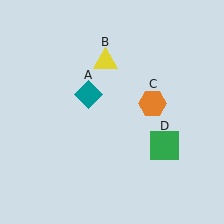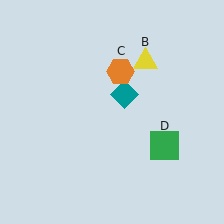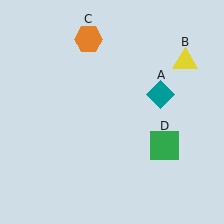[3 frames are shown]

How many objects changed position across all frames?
3 objects changed position: teal diamond (object A), yellow triangle (object B), orange hexagon (object C).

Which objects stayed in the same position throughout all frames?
Green square (object D) remained stationary.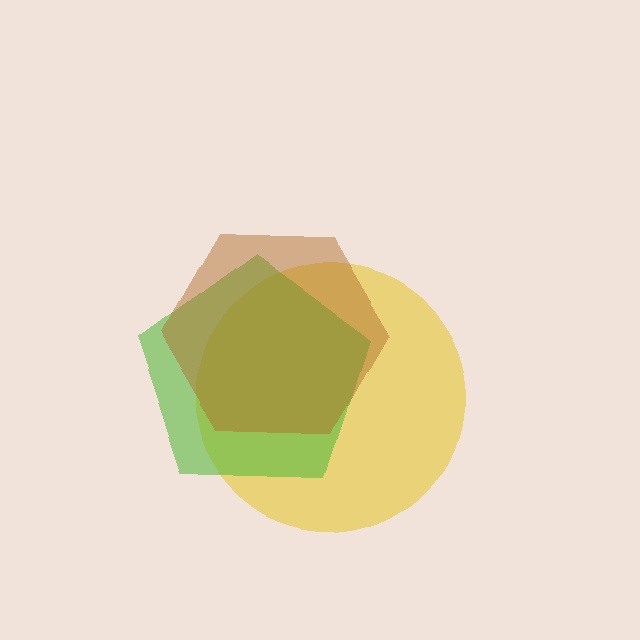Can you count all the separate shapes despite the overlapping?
Yes, there are 3 separate shapes.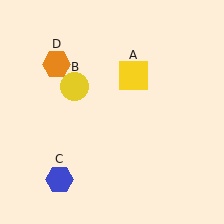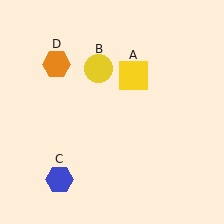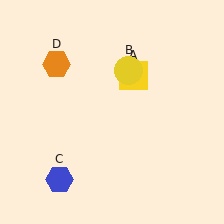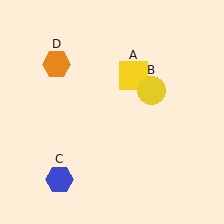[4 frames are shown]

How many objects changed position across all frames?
1 object changed position: yellow circle (object B).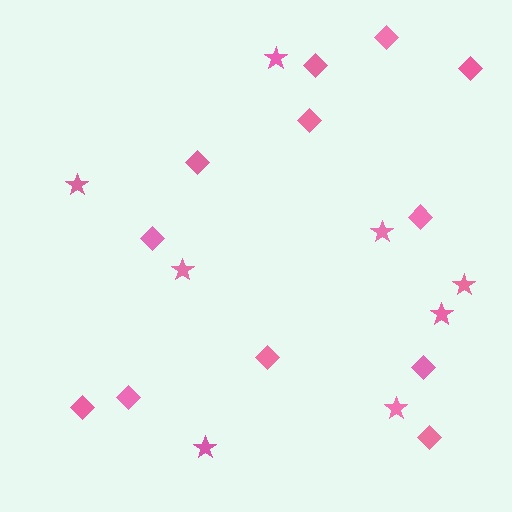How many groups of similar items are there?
There are 2 groups: one group of stars (8) and one group of diamonds (12).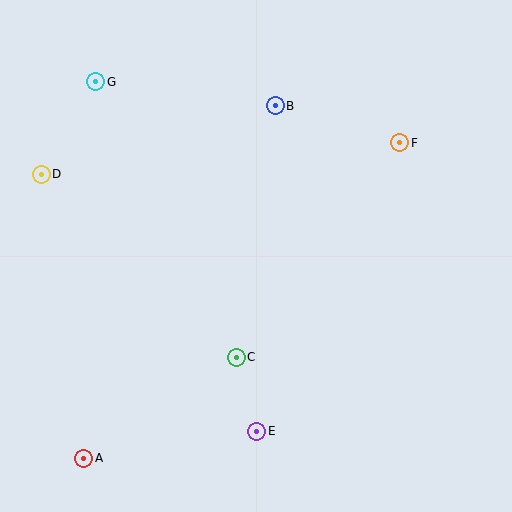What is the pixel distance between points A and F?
The distance between A and F is 446 pixels.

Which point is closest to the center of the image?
Point C at (236, 357) is closest to the center.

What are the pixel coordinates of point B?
Point B is at (275, 106).